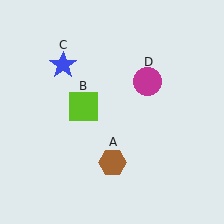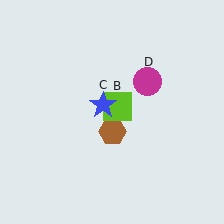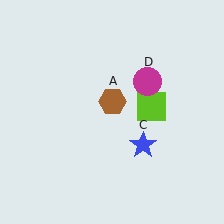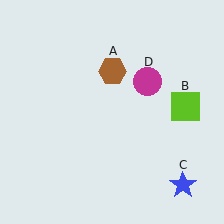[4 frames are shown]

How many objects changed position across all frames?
3 objects changed position: brown hexagon (object A), lime square (object B), blue star (object C).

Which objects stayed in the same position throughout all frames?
Magenta circle (object D) remained stationary.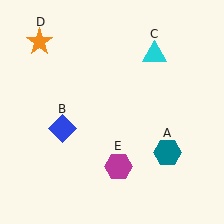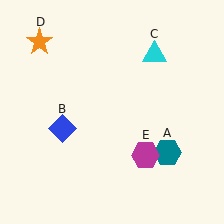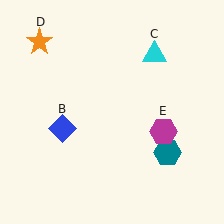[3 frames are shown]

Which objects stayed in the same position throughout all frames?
Teal hexagon (object A) and blue diamond (object B) and cyan triangle (object C) and orange star (object D) remained stationary.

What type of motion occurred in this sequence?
The magenta hexagon (object E) rotated counterclockwise around the center of the scene.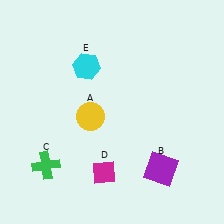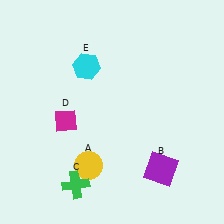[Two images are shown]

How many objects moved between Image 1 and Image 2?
3 objects moved between the two images.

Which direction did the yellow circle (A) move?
The yellow circle (A) moved down.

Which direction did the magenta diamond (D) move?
The magenta diamond (D) moved up.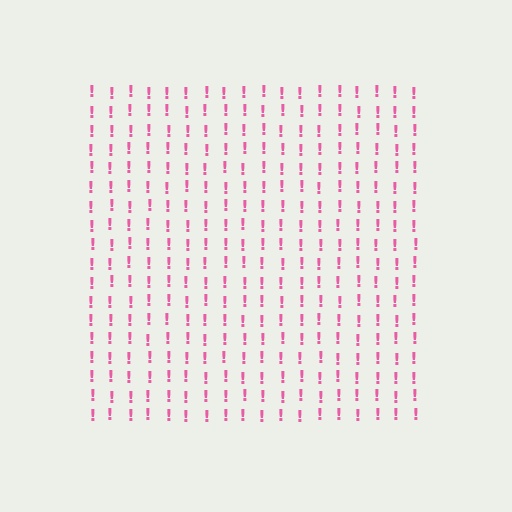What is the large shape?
The large shape is a square.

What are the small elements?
The small elements are exclamation marks.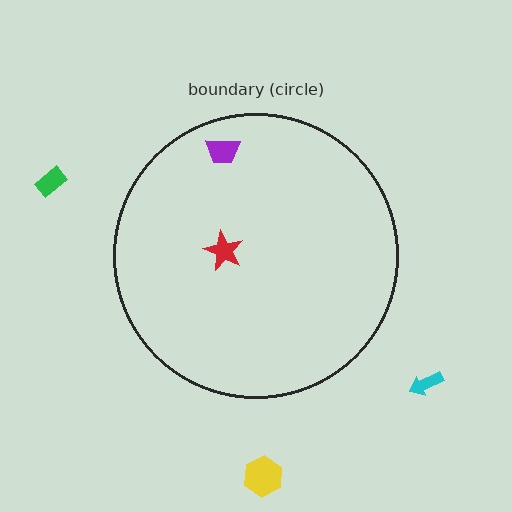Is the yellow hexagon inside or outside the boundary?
Outside.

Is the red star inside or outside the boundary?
Inside.